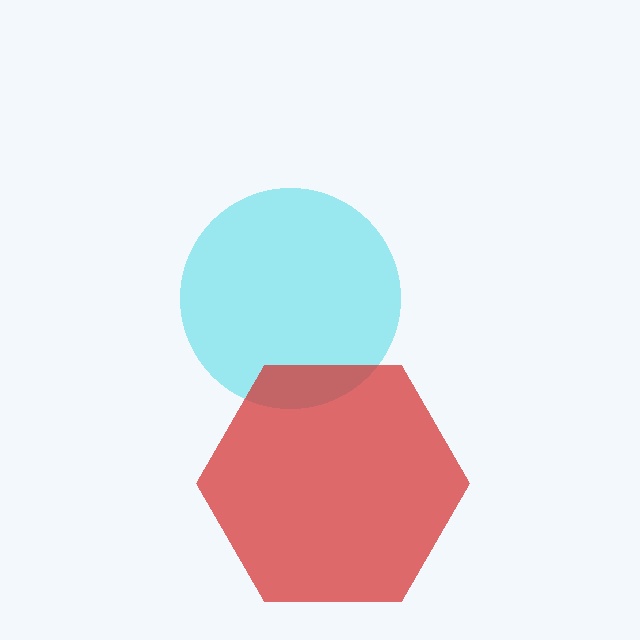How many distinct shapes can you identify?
There are 2 distinct shapes: a cyan circle, a red hexagon.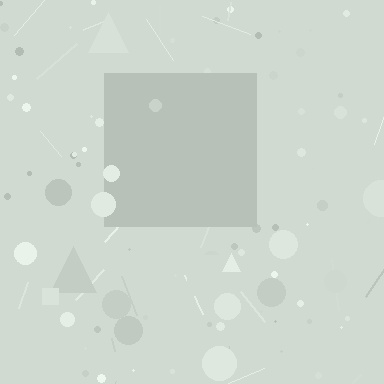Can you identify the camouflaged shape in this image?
The camouflaged shape is a square.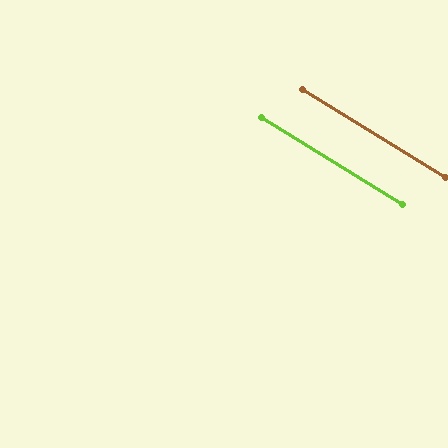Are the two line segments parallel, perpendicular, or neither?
Parallel — their directions differ by only 0.0°.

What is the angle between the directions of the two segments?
Approximately 0 degrees.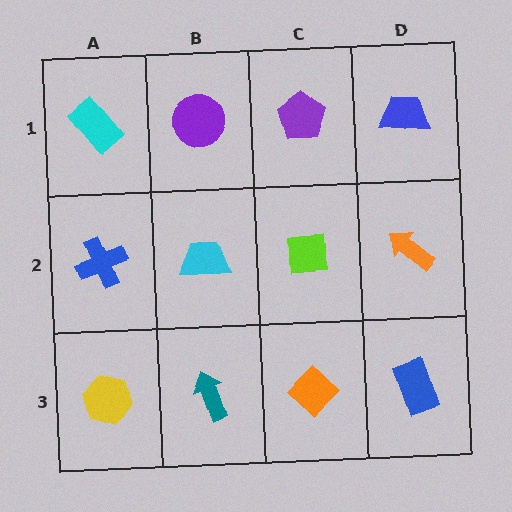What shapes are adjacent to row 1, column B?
A cyan trapezoid (row 2, column B), a cyan rectangle (row 1, column A), a purple pentagon (row 1, column C).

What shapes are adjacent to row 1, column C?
A lime square (row 2, column C), a purple circle (row 1, column B), a blue trapezoid (row 1, column D).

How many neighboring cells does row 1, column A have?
2.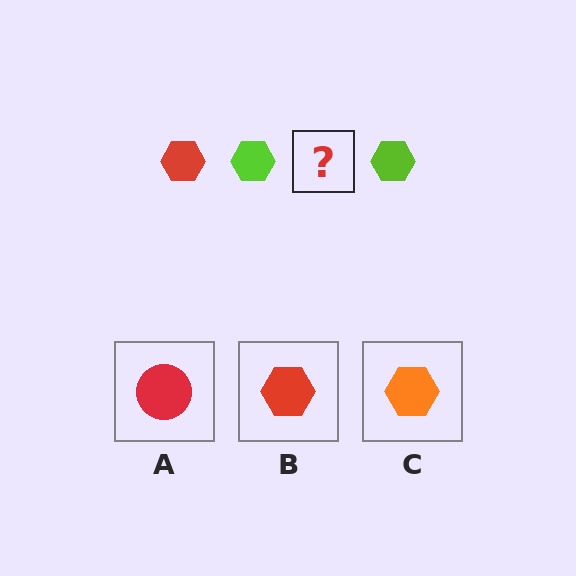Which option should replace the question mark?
Option B.